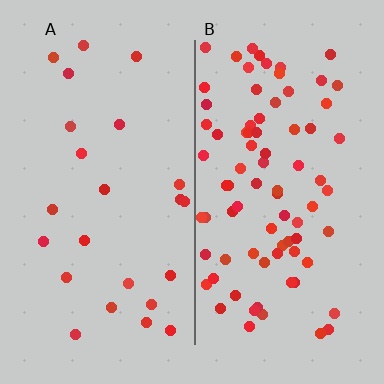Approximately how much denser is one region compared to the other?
Approximately 3.4× — region B over region A.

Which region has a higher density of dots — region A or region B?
B (the right).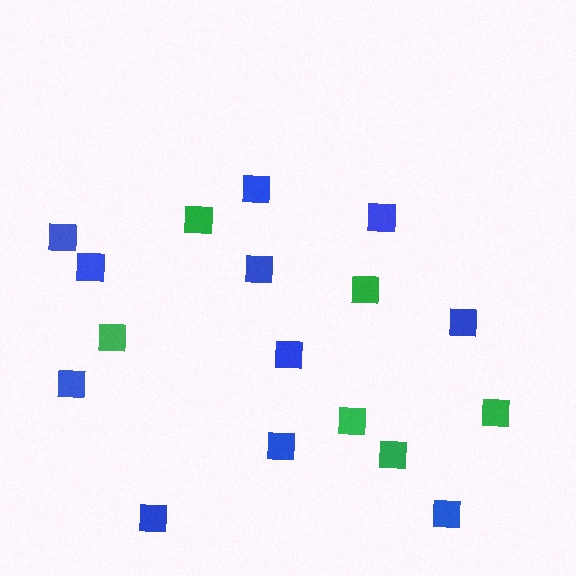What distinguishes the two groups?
There are 2 groups: one group of blue squares (11) and one group of green squares (6).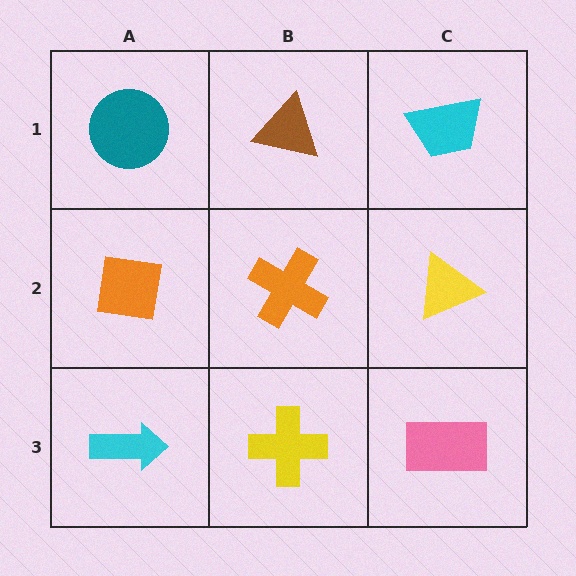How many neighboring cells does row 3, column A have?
2.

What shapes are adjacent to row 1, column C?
A yellow triangle (row 2, column C), a brown triangle (row 1, column B).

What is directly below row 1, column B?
An orange cross.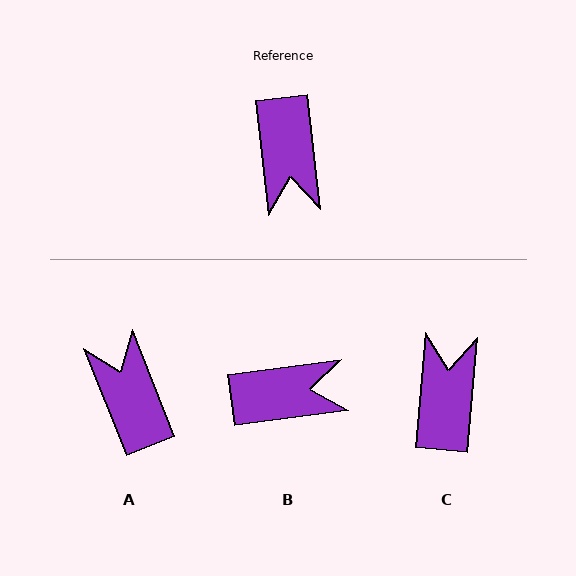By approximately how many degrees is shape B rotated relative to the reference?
Approximately 91 degrees counter-clockwise.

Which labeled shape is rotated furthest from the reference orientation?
C, about 168 degrees away.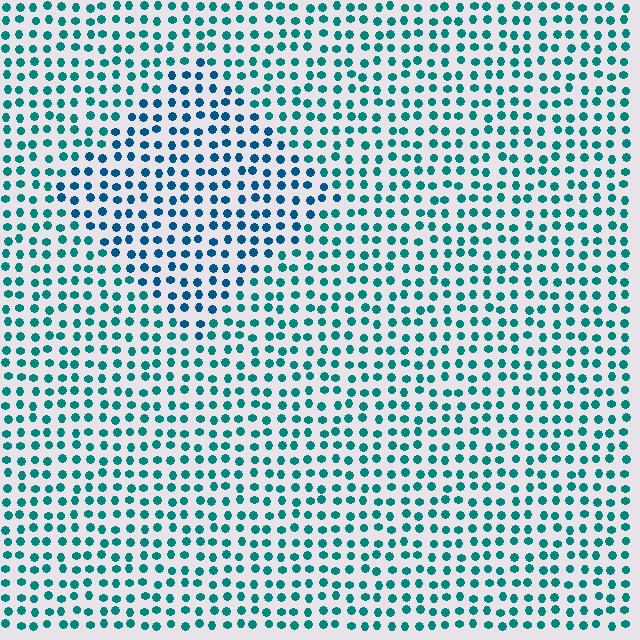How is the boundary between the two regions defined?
The boundary is defined purely by a slight shift in hue (about 27 degrees). Spacing, size, and orientation are identical on both sides.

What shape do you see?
I see a diamond.